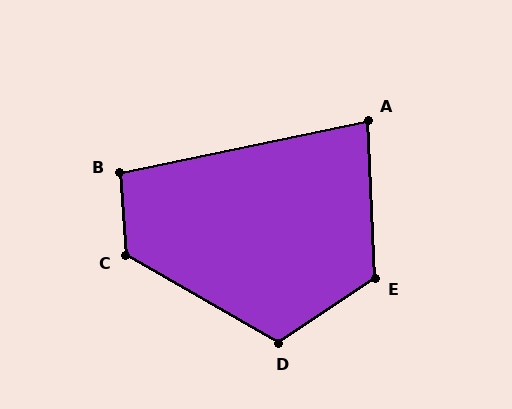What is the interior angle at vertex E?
Approximately 121 degrees (obtuse).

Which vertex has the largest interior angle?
C, at approximately 124 degrees.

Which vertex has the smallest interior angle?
A, at approximately 81 degrees.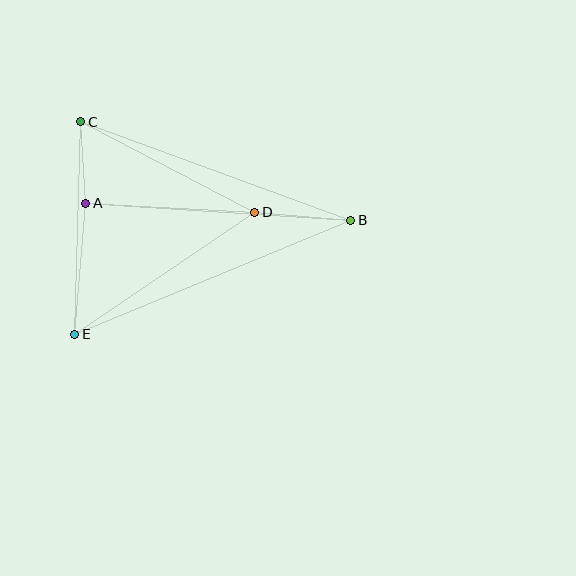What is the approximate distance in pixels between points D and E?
The distance between D and E is approximately 218 pixels.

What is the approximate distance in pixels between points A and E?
The distance between A and E is approximately 132 pixels.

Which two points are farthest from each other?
Points B and E are farthest from each other.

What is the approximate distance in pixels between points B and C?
The distance between B and C is approximately 288 pixels.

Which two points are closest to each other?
Points A and C are closest to each other.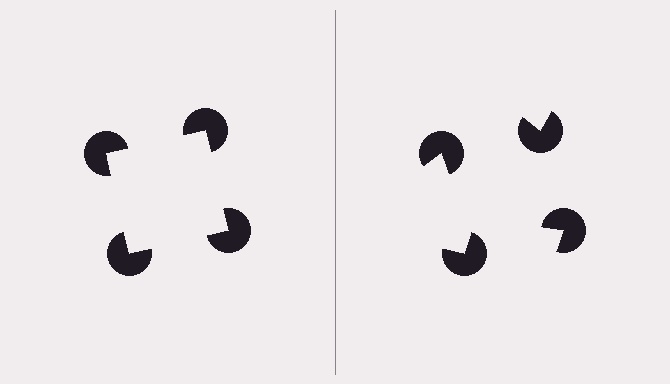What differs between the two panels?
The pac-man discs are positioned identically on both sides; only the wedge orientations differ. On the left they align to a square; on the right they are misaligned.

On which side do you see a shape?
An illusory square appears on the left side. On the right side the wedge cuts are rotated, so no coherent shape forms.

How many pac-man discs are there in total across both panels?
8 — 4 on each side.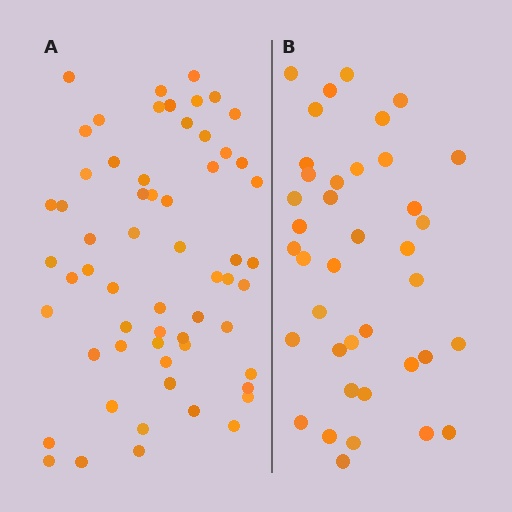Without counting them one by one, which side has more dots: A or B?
Region A (the left region) has more dots.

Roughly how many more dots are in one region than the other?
Region A has approximately 20 more dots than region B.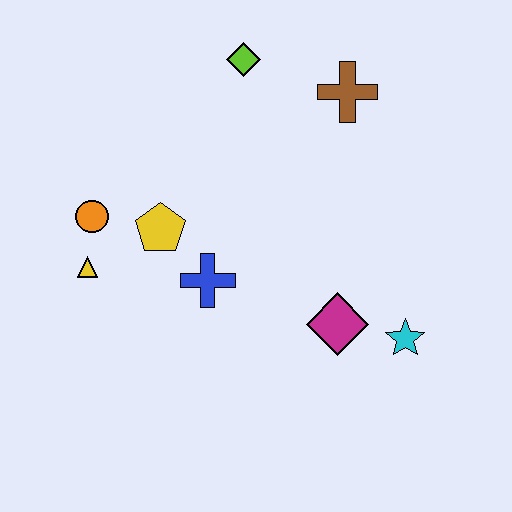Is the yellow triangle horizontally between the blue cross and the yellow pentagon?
No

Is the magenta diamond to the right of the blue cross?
Yes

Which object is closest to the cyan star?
The magenta diamond is closest to the cyan star.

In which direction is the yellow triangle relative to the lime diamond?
The yellow triangle is below the lime diamond.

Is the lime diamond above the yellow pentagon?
Yes